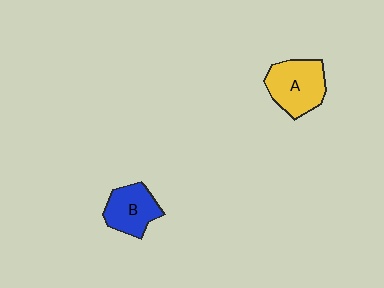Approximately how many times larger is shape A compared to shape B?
Approximately 1.3 times.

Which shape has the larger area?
Shape A (yellow).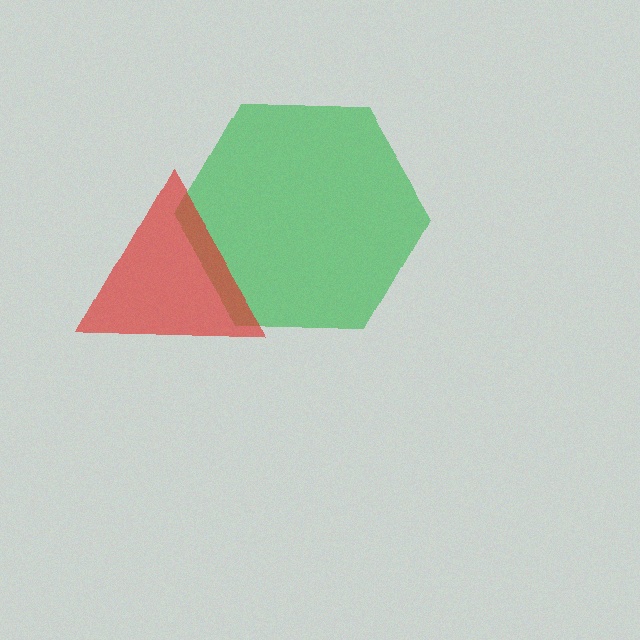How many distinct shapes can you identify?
There are 2 distinct shapes: a green hexagon, a red triangle.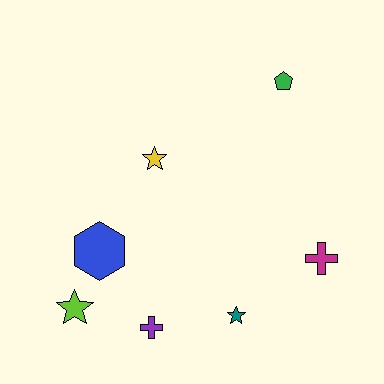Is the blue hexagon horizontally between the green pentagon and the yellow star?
No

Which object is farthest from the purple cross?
The green pentagon is farthest from the purple cross.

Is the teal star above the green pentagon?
No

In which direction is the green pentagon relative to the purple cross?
The green pentagon is above the purple cross.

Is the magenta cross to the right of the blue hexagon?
Yes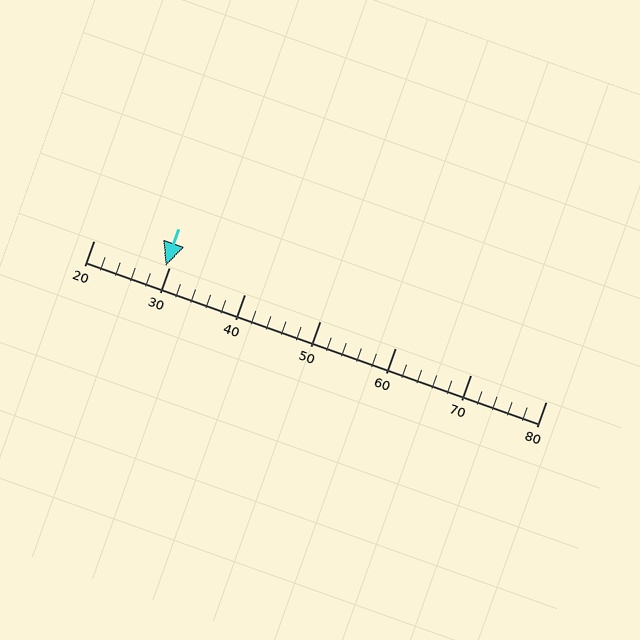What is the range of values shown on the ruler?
The ruler shows values from 20 to 80.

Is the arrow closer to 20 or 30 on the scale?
The arrow is closer to 30.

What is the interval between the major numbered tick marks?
The major tick marks are spaced 10 units apart.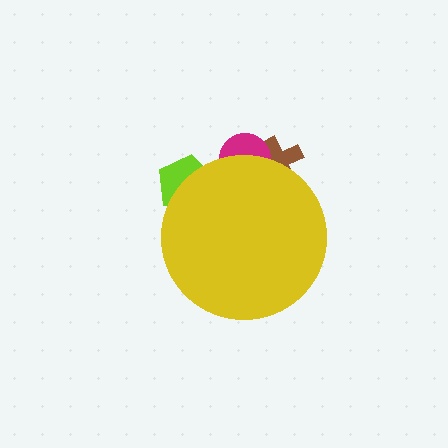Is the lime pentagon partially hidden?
Yes, the lime pentagon is partially hidden behind the yellow circle.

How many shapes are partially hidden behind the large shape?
3 shapes are partially hidden.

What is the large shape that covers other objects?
A yellow circle.